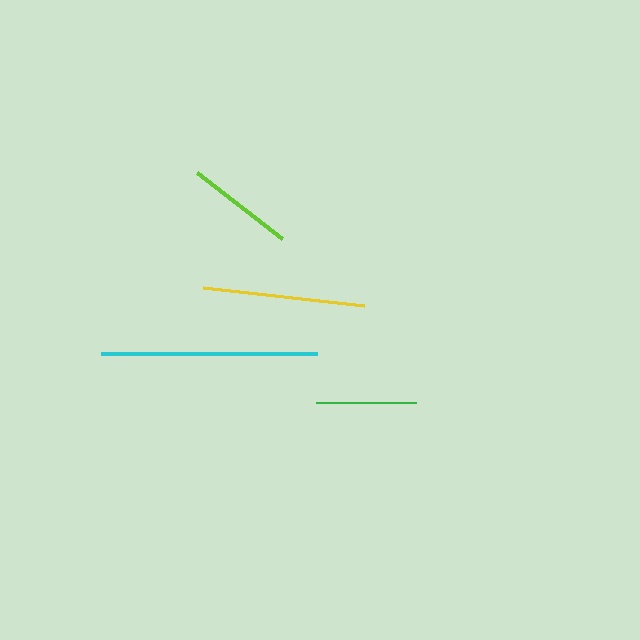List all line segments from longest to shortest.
From longest to shortest: cyan, yellow, lime, green.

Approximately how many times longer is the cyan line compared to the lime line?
The cyan line is approximately 2.0 times the length of the lime line.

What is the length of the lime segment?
The lime segment is approximately 107 pixels long.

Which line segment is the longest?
The cyan line is the longest at approximately 215 pixels.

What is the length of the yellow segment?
The yellow segment is approximately 162 pixels long.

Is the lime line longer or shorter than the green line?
The lime line is longer than the green line.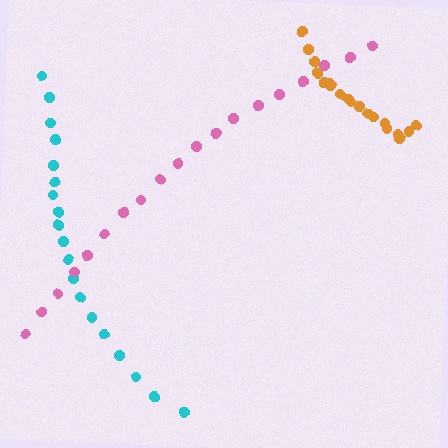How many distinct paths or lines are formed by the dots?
There are 3 distinct paths.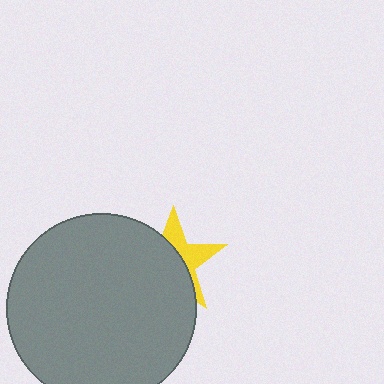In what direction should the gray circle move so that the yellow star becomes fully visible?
The gray circle should move left. That is the shortest direction to clear the overlap and leave the yellow star fully visible.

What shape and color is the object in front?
The object in front is a gray circle.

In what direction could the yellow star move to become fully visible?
The yellow star could move right. That would shift it out from behind the gray circle entirely.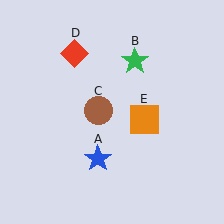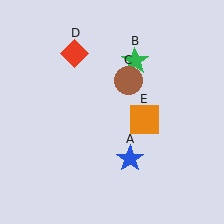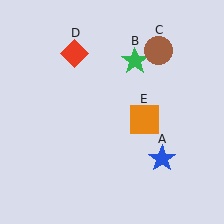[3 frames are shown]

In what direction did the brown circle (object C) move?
The brown circle (object C) moved up and to the right.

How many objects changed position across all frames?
2 objects changed position: blue star (object A), brown circle (object C).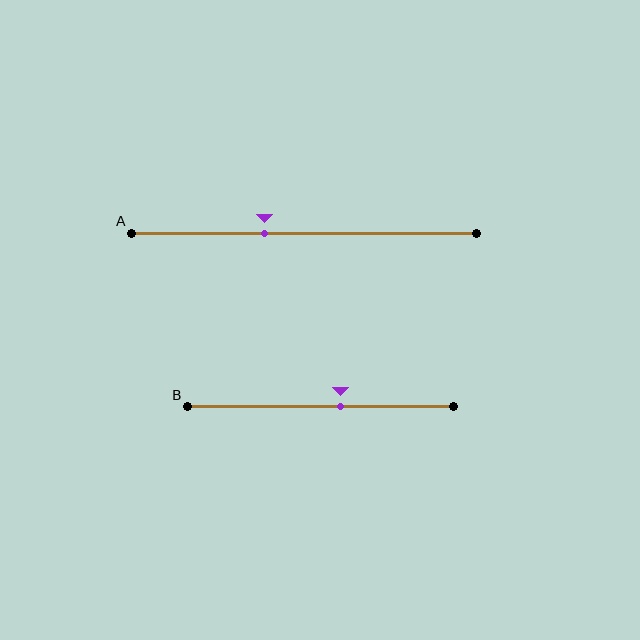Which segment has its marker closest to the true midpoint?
Segment B has its marker closest to the true midpoint.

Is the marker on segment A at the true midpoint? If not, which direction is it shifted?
No, the marker on segment A is shifted to the left by about 11% of the segment length.